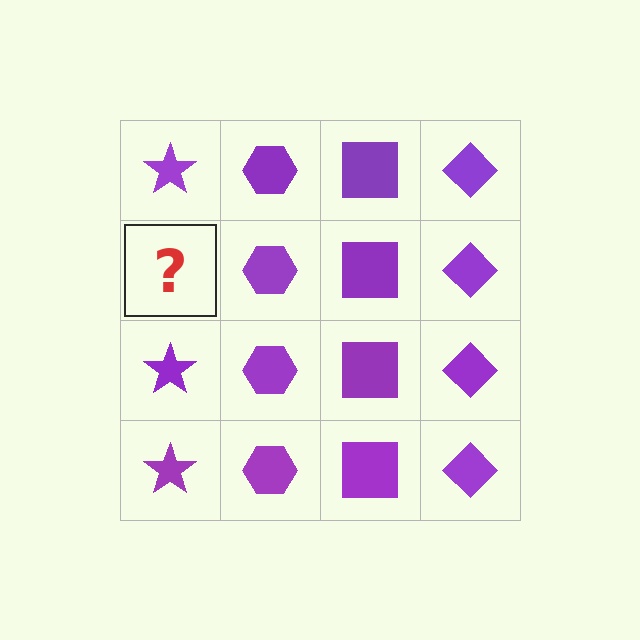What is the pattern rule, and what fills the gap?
The rule is that each column has a consistent shape. The gap should be filled with a purple star.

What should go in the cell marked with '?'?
The missing cell should contain a purple star.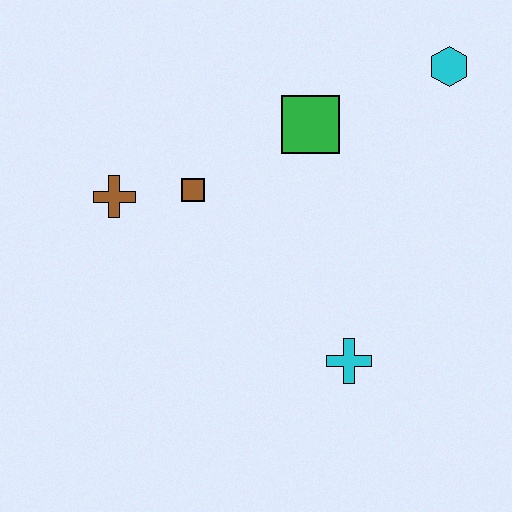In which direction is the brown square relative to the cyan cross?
The brown square is above the cyan cross.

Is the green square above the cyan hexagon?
No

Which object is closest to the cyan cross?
The brown square is closest to the cyan cross.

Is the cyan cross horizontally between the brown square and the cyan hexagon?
Yes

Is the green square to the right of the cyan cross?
No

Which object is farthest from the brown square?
The cyan hexagon is farthest from the brown square.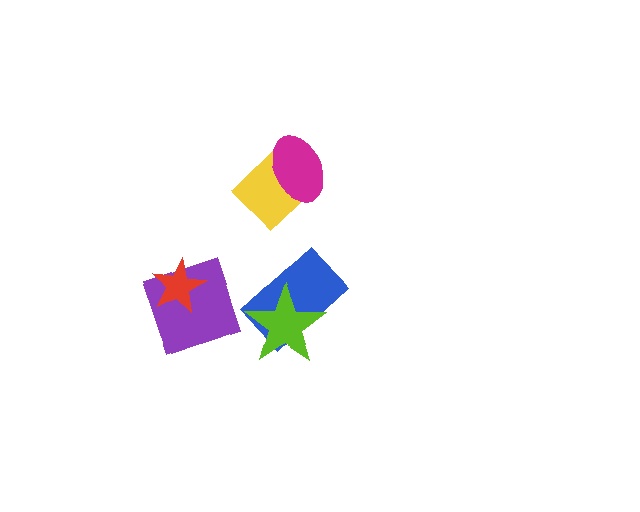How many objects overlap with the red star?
1 object overlaps with the red star.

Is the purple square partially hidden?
Yes, it is partially covered by another shape.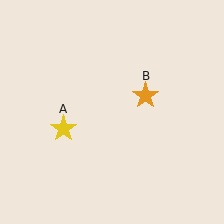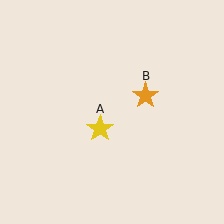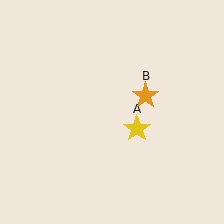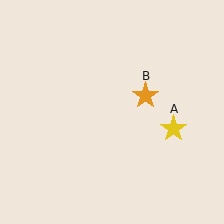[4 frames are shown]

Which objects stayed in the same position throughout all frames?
Orange star (object B) remained stationary.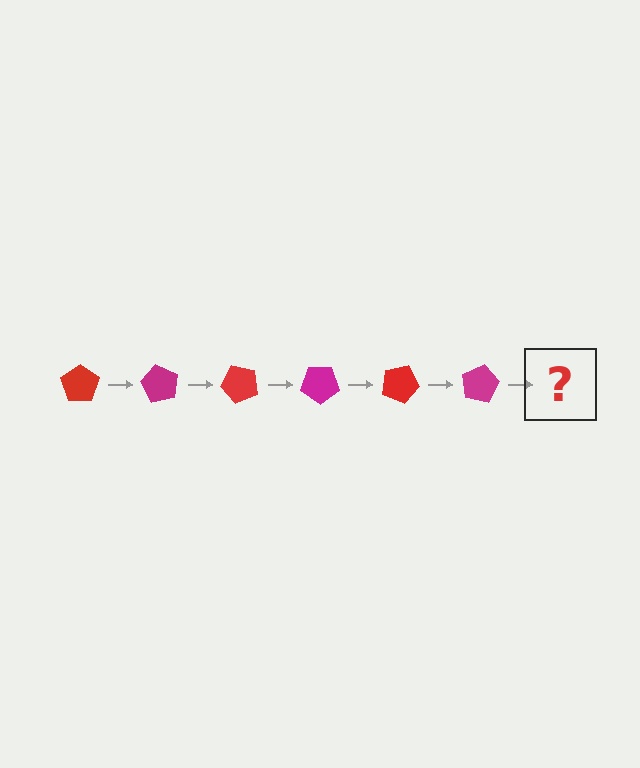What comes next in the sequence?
The next element should be a red pentagon, rotated 360 degrees from the start.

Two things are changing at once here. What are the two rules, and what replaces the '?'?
The two rules are that it rotates 60 degrees each step and the color cycles through red and magenta. The '?' should be a red pentagon, rotated 360 degrees from the start.